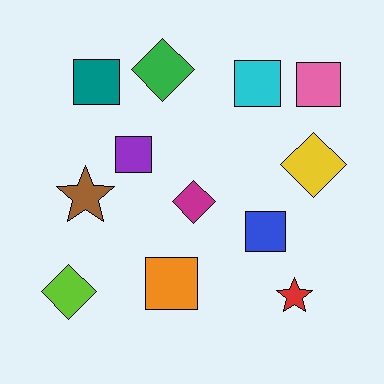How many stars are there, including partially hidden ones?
There are 2 stars.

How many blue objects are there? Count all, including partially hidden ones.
There is 1 blue object.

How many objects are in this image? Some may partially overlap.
There are 12 objects.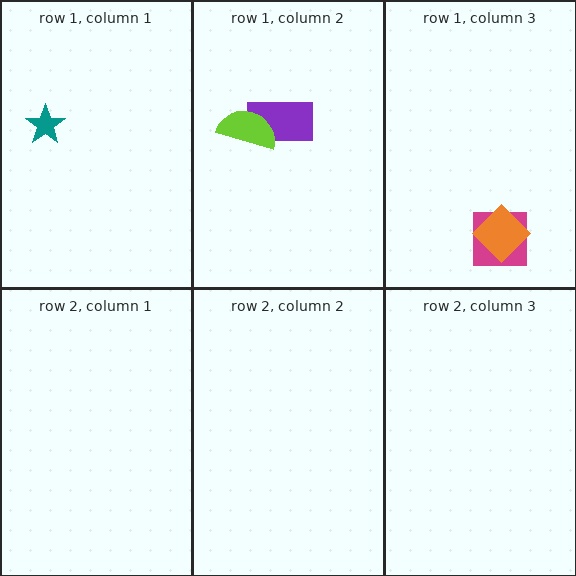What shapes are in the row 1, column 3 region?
The magenta square, the orange diamond.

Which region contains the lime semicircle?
The row 1, column 2 region.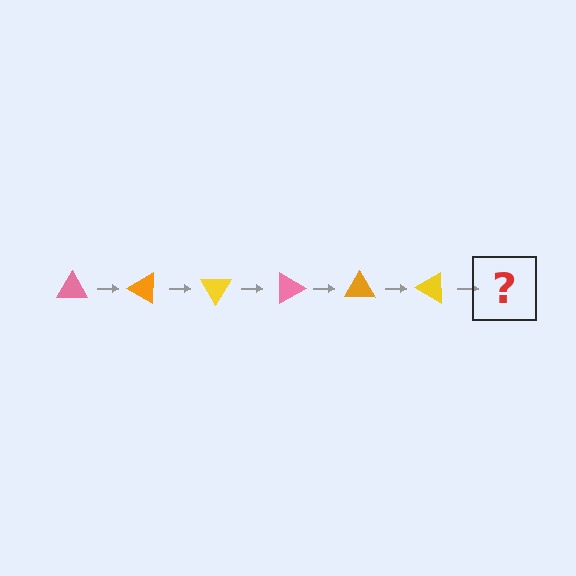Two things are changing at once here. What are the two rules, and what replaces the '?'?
The two rules are that it rotates 30 degrees each step and the color cycles through pink, orange, and yellow. The '?' should be a pink triangle, rotated 180 degrees from the start.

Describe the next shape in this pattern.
It should be a pink triangle, rotated 180 degrees from the start.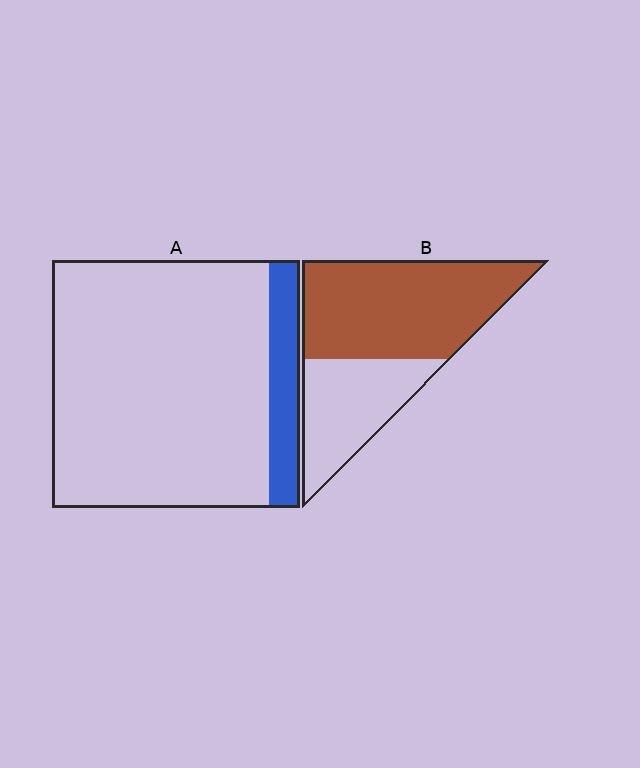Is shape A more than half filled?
No.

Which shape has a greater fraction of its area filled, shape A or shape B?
Shape B.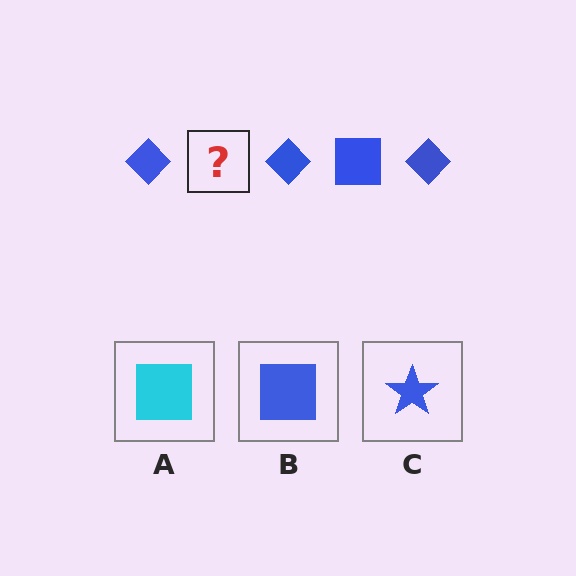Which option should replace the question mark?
Option B.